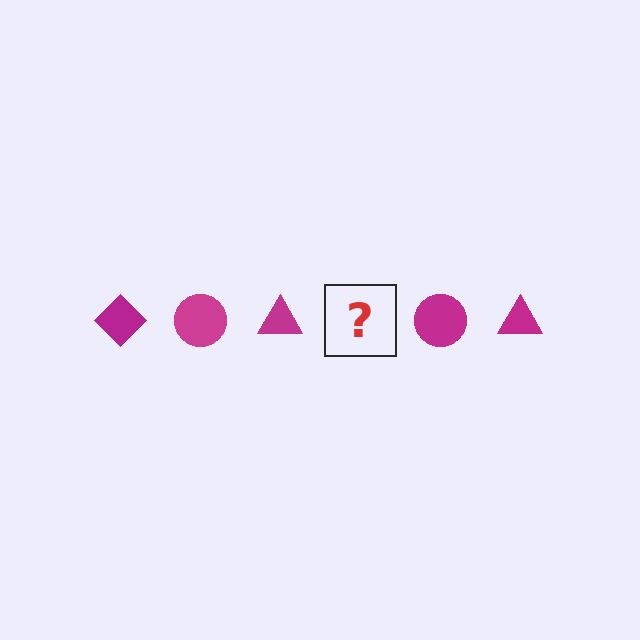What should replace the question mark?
The question mark should be replaced with a magenta diamond.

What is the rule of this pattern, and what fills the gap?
The rule is that the pattern cycles through diamond, circle, triangle shapes in magenta. The gap should be filled with a magenta diamond.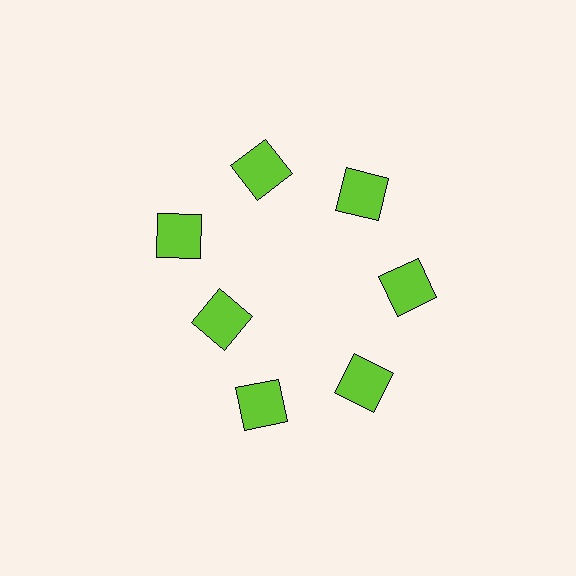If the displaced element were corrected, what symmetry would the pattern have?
It would have 7-fold rotational symmetry — the pattern would map onto itself every 51 degrees.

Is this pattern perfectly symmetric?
No. The 7 lime squares are arranged in a ring, but one element near the 8 o'clock position is pulled inward toward the center, breaking the 7-fold rotational symmetry.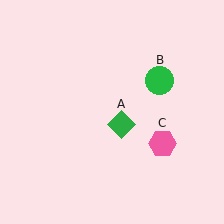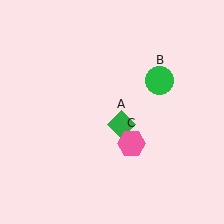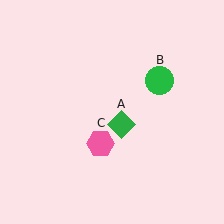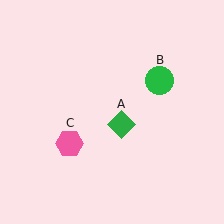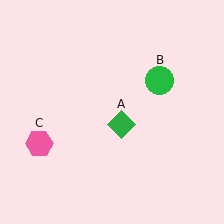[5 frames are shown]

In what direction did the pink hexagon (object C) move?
The pink hexagon (object C) moved left.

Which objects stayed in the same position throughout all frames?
Green diamond (object A) and green circle (object B) remained stationary.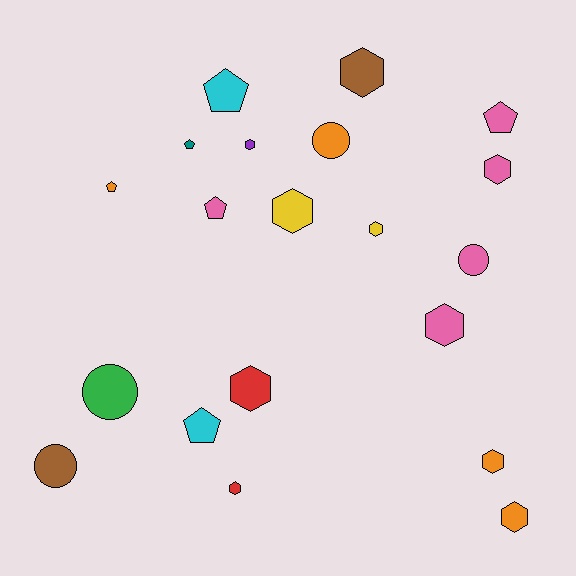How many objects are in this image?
There are 20 objects.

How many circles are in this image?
There are 4 circles.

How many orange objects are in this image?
There are 4 orange objects.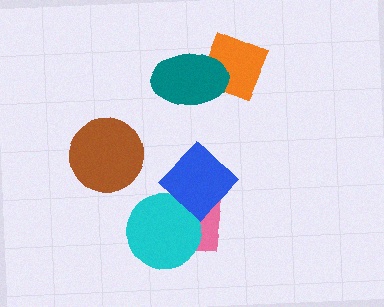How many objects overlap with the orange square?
1 object overlaps with the orange square.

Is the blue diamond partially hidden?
No, no other shape covers it.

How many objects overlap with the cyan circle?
2 objects overlap with the cyan circle.